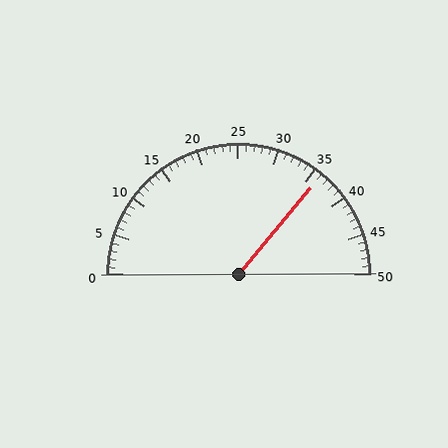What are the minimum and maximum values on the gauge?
The gauge ranges from 0 to 50.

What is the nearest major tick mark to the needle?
The nearest major tick mark is 35.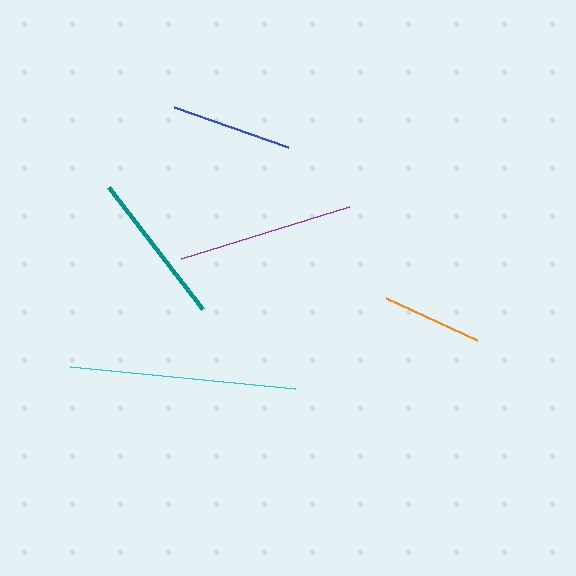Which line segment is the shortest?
The orange line is the shortest at approximately 100 pixels.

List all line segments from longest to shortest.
From longest to shortest: cyan, purple, teal, blue, orange.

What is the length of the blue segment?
The blue segment is approximately 120 pixels long.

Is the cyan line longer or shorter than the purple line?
The cyan line is longer than the purple line.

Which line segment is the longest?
The cyan line is the longest at approximately 226 pixels.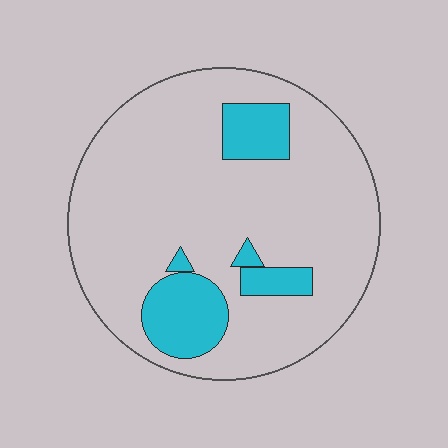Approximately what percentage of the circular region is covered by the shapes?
Approximately 15%.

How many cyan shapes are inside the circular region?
5.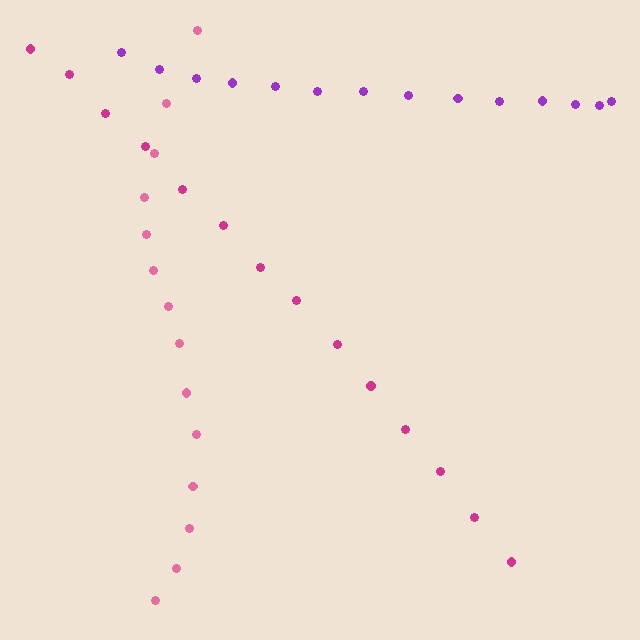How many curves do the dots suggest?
There are 3 distinct paths.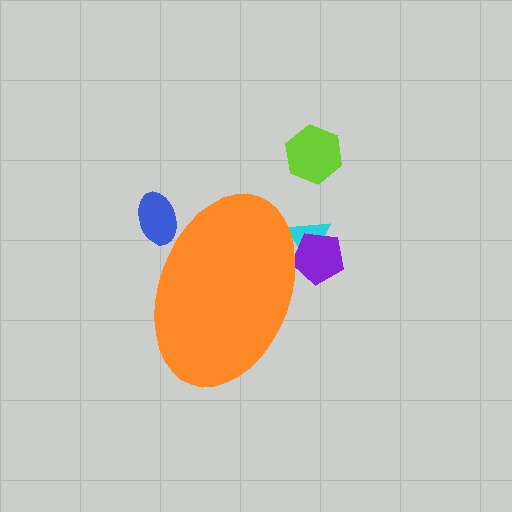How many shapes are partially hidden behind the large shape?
3 shapes are partially hidden.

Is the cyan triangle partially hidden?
Yes, the cyan triangle is partially hidden behind the orange ellipse.